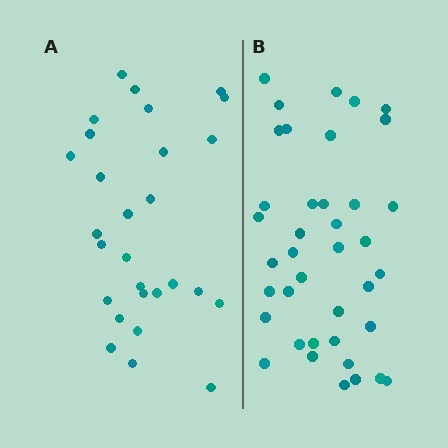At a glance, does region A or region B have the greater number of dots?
Region B (the right region) has more dots.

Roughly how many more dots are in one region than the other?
Region B has roughly 12 or so more dots than region A.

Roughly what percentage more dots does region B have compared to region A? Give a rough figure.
About 40% more.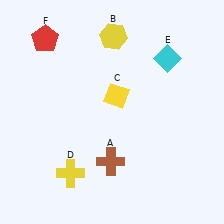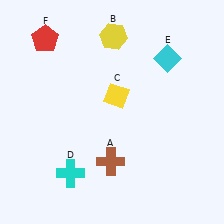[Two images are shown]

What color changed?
The cross (D) changed from yellow in Image 1 to cyan in Image 2.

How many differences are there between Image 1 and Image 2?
There is 1 difference between the two images.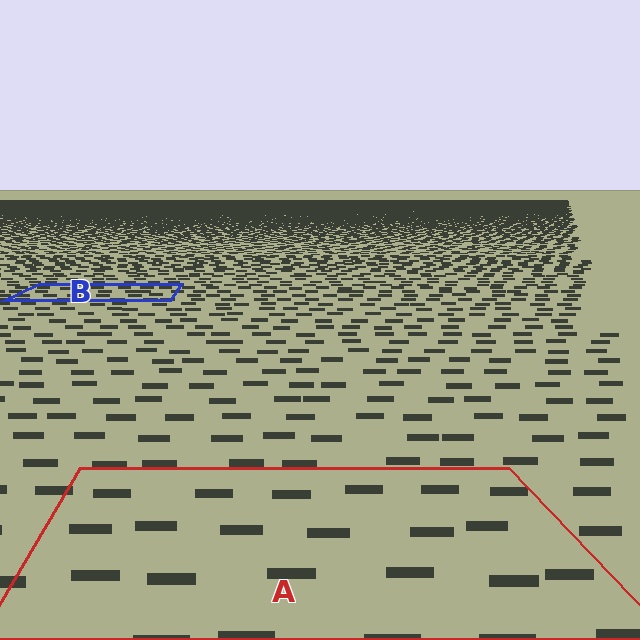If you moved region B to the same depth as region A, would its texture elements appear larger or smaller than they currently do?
They would appear larger. At a closer depth, the same texture elements are projected at a bigger on-screen size.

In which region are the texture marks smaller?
The texture marks are smaller in region B, because it is farther away.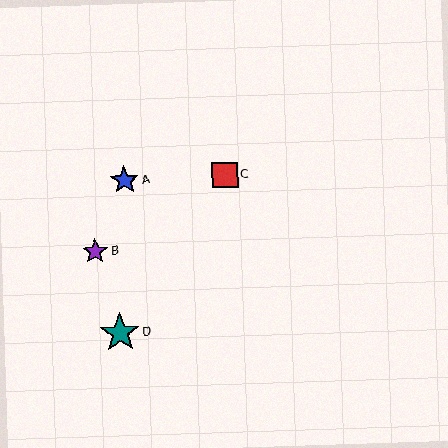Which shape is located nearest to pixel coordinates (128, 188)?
The blue star (labeled A) at (125, 180) is nearest to that location.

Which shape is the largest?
The teal star (labeled D) is the largest.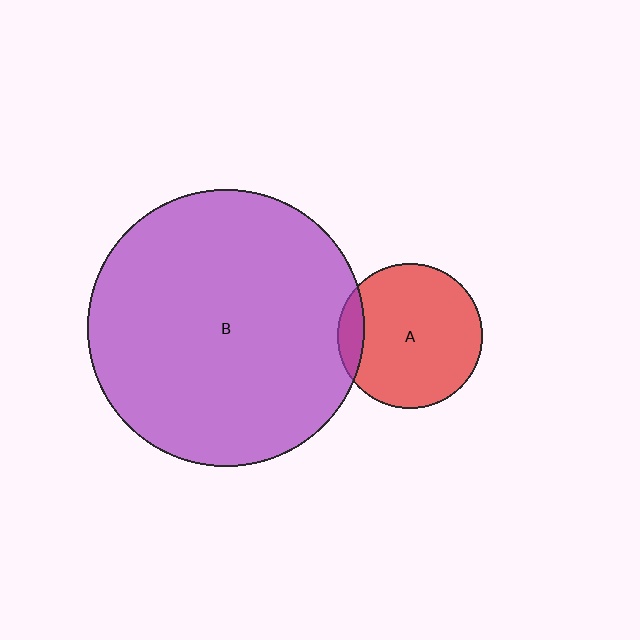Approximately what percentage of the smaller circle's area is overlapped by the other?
Approximately 10%.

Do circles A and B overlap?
Yes.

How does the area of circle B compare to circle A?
Approximately 3.7 times.